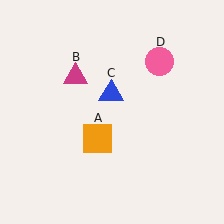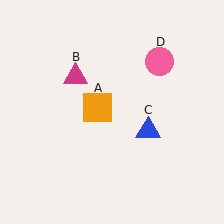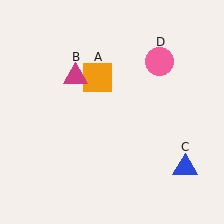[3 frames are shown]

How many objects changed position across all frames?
2 objects changed position: orange square (object A), blue triangle (object C).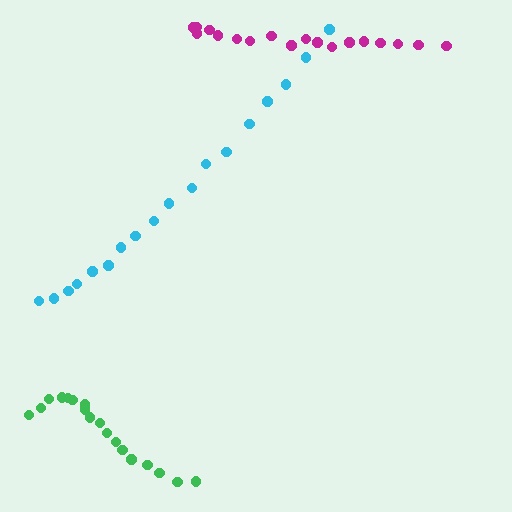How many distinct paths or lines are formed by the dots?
There are 3 distinct paths.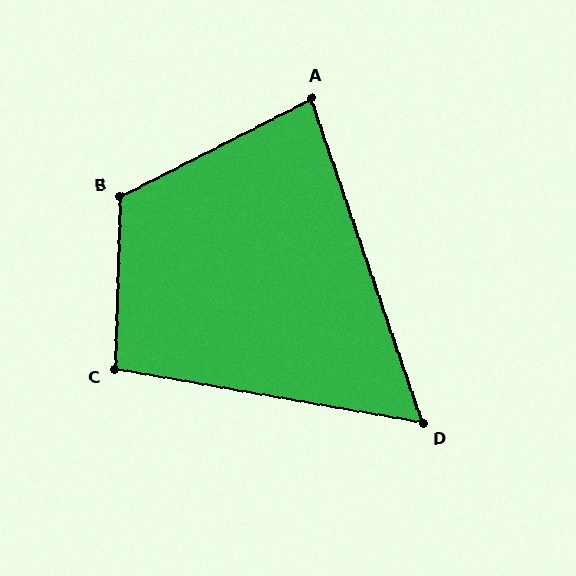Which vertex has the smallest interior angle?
D, at approximately 61 degrees.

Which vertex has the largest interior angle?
B, at approximately 119 degrees.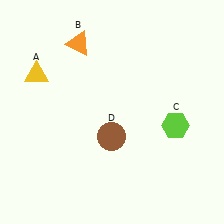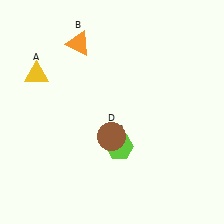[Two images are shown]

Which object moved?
The lime hexagon (C) moved left.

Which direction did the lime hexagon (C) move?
The lime hexagon (C) moved left.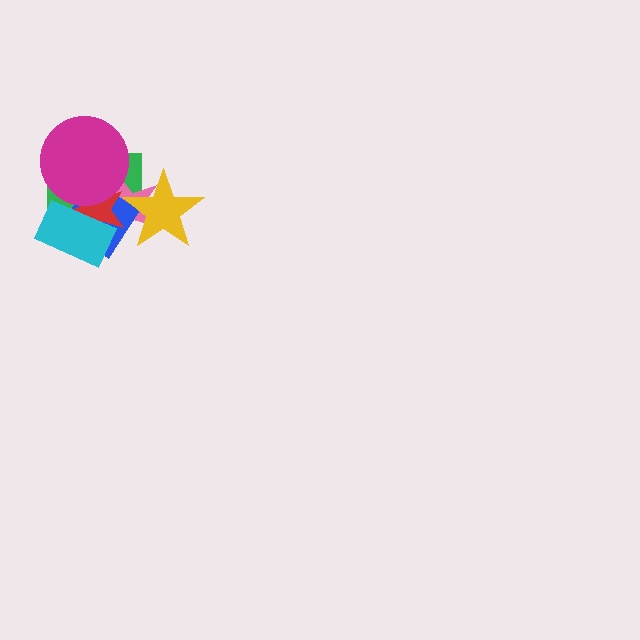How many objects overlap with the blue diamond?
6 objects overlap with the blue diamond.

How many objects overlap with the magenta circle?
4 objects overlap with the magenta circle.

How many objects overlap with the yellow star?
4 objects overlap with the yellow star.